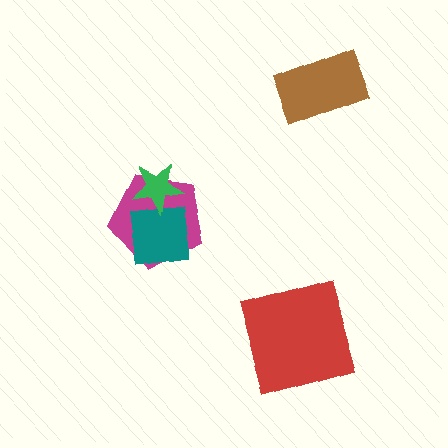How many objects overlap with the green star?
2 objects overlap with the green star.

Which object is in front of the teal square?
The green star is in front of the teal square.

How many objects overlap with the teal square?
2 objects overlap with the teal square.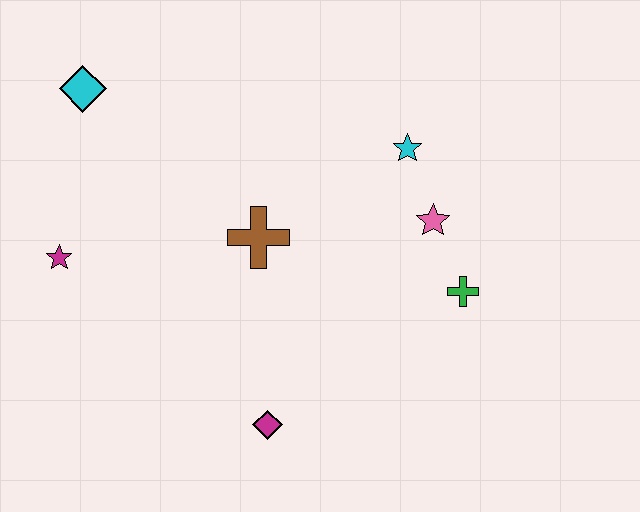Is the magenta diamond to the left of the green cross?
Yes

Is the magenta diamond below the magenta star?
Yes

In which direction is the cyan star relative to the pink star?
The cyan star is above the pink star.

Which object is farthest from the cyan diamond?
The green cross is farthest from the cyan diamond.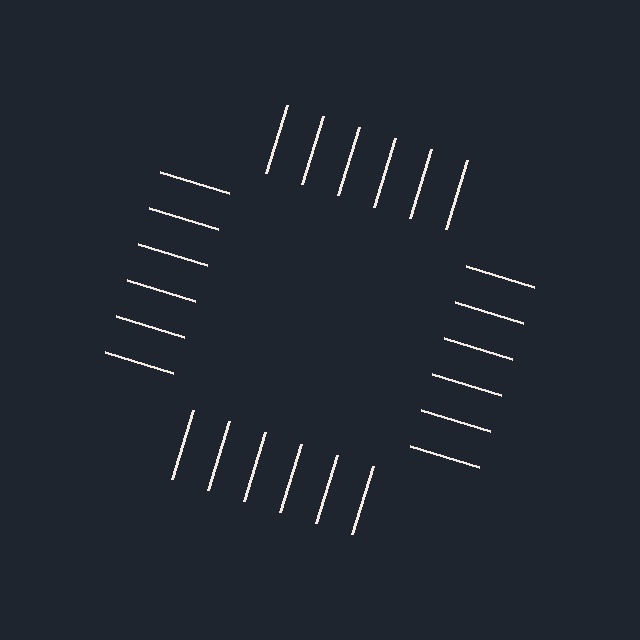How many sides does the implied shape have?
4 sides — the line-ends trace a square.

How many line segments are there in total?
24 — 6 along each of the 4 edges.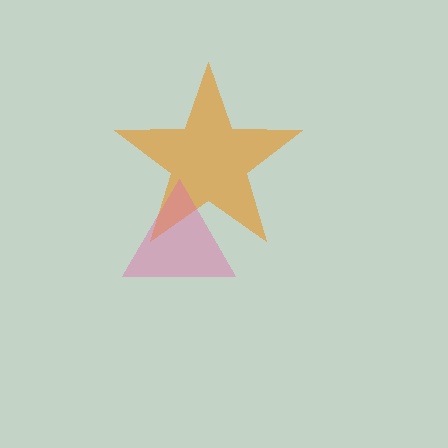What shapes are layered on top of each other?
The layered shapes are: an orange star, a pink triangle.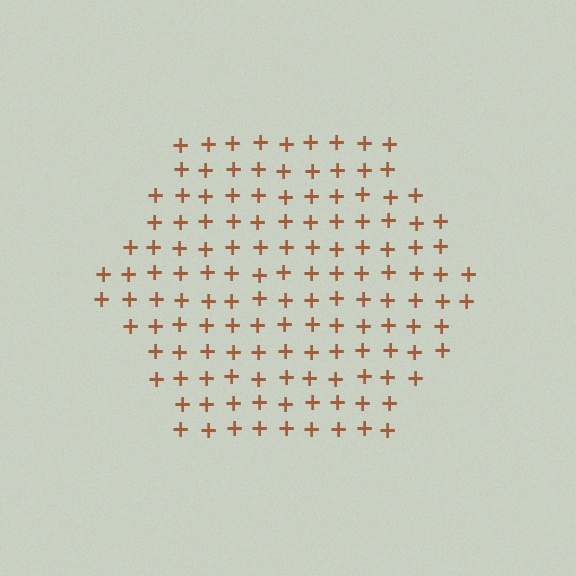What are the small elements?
The small elements are plus signs.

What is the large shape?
The large shape is a hexagon.